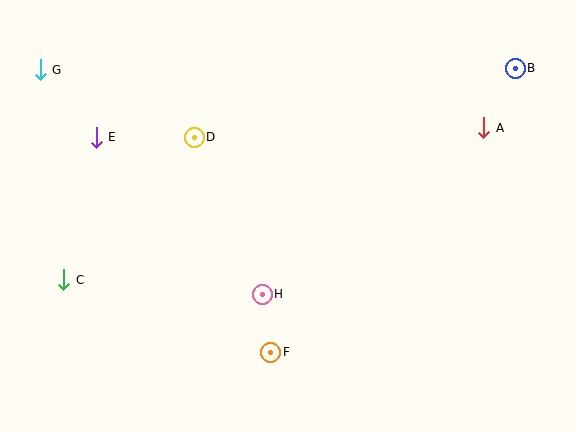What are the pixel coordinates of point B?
Point B is at (515, 68).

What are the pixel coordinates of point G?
Point G is at (40, 70).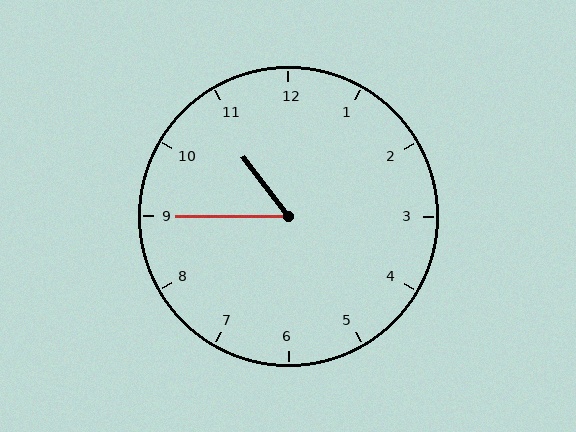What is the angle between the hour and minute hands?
Approximately 52 degrees.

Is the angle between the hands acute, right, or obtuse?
It is acute.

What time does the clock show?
10:45.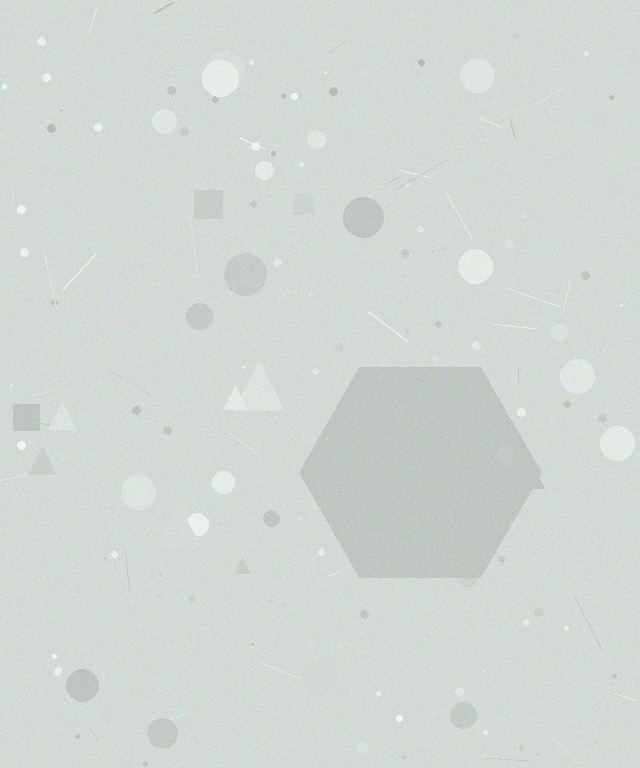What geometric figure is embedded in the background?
A hexagon is embedded in the background.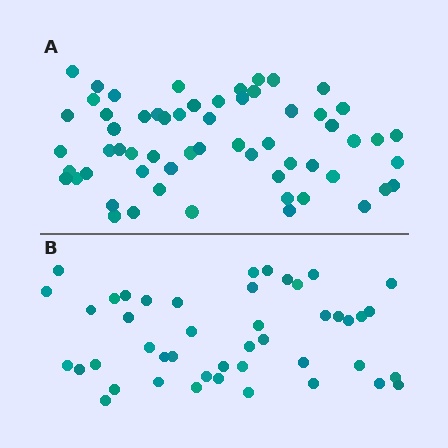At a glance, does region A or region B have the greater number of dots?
Region A (the top region) has more dots.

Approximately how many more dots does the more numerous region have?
Region A has approximately 15 more dots than region B.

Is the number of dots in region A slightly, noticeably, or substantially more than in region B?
Region A has noticeably more, but not dramatically so. The ratio is roughly 1.3 to 1.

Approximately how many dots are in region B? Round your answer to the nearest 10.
About 40 dots. (The exact count is 45, which rounds to 40.)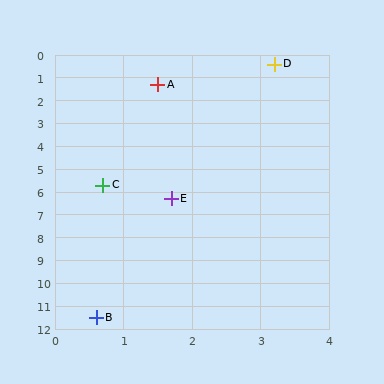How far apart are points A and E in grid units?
Points A and E are about 5.0 grid units apart.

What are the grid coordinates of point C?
Point C is at approximately (0.7, 5.7).